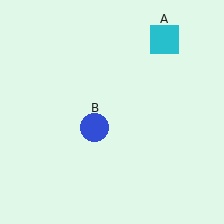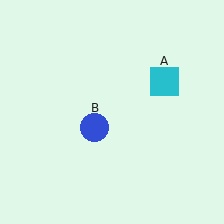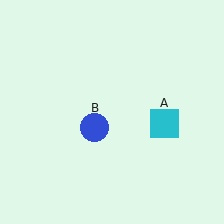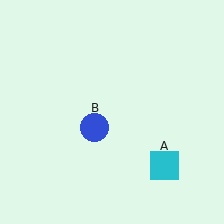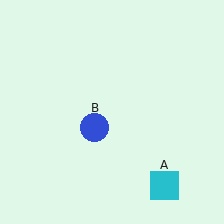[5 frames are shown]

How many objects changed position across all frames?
1 object changed position: cyan square (object A).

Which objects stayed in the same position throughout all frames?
Blue circle (object B) remained stationary.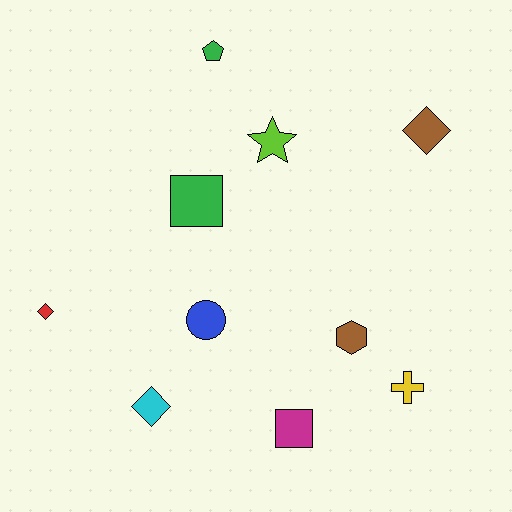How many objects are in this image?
There are 10 objects.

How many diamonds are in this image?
There are 3 diamonds.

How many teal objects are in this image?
There are no teal objects.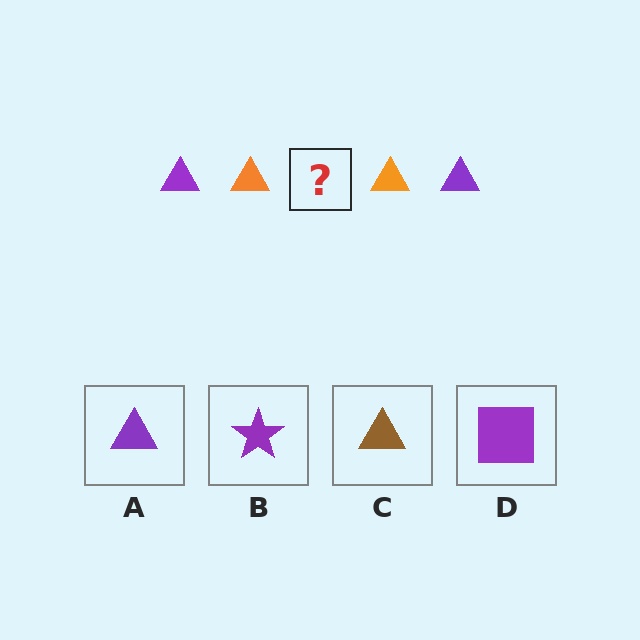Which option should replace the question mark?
Option A.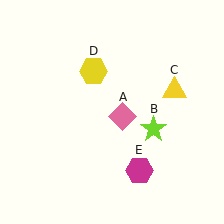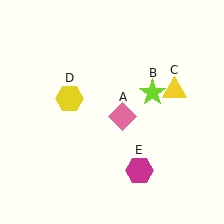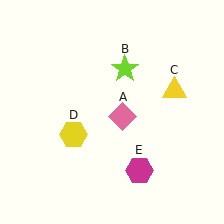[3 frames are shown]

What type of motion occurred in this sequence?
The lime star (object B), yellow hexagon (object D) rotated counterclockwise around the center of the scene.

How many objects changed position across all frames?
2 objects changed position: lime star (object B), yellow hexagon (object D).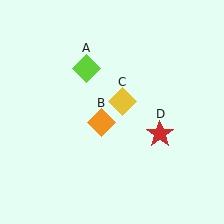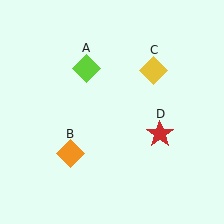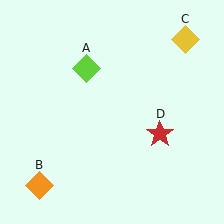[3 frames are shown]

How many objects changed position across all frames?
2 objects changed position: orange diamond (object B), yellow diamond (object C).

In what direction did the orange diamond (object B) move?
The orange diamond (object B) moved down and to the left.